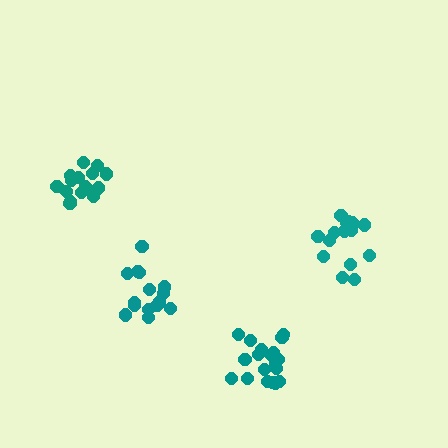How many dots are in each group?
Group 1: 16 dots, Group 2: 16 dots, Group 3: 19 dots, Group 4: 16 dots (67 total).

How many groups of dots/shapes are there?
There are 4 groups.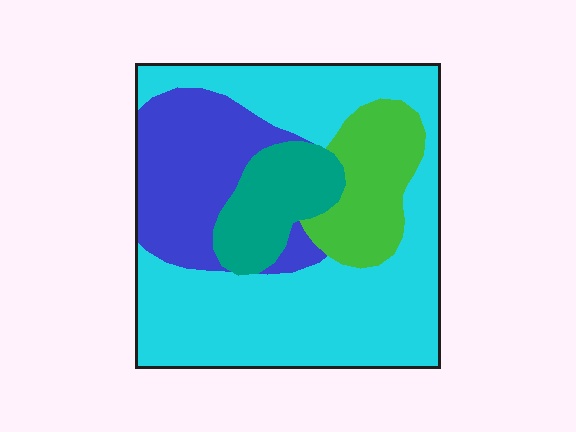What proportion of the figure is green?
Green covers 14% of the figure.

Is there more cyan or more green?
Cyan.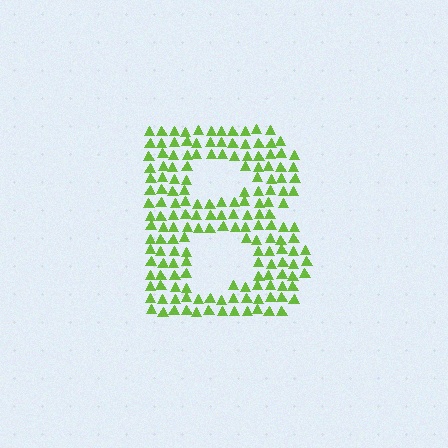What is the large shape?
The large shape is the letter B.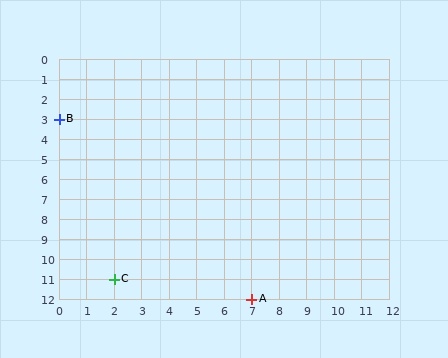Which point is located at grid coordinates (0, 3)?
Point B is at (0, 3).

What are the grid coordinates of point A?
Point A is at grid coordinates (7, 12).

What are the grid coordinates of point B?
Point B is at grid coordinates (0, 3).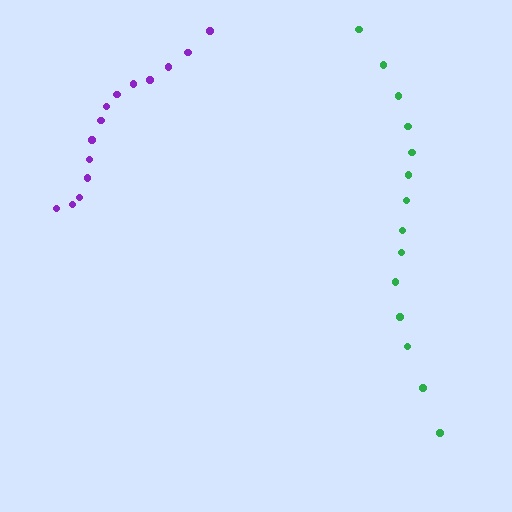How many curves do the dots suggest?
There are 2 distinct paths.